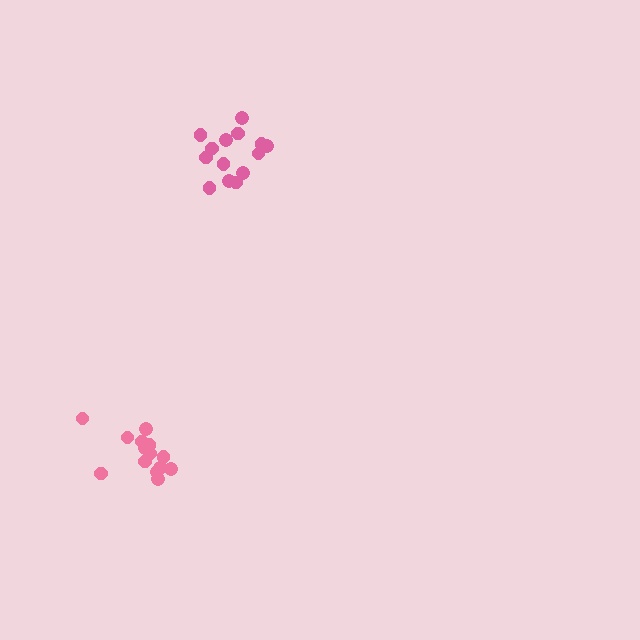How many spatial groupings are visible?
There are 2 spatial groupings.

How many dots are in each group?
Group 1: 14 dots, Group 2: 14 dots (28 total).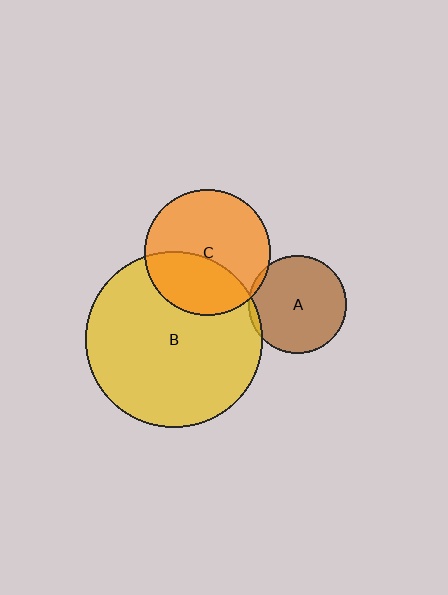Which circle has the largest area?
Circle B (yellow).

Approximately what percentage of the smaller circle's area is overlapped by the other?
Approximately 35%.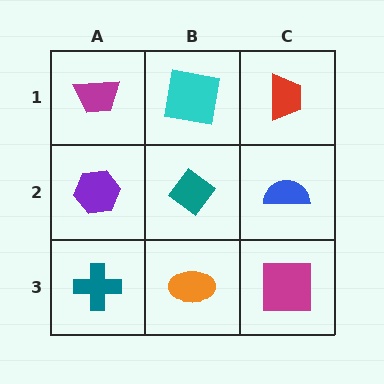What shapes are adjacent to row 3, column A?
A purple hexagon (row 2, column A), an orange ellipse (row 3, column B).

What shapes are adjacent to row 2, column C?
A red trapezoid (row 1, column C), a magenta square (row 3, column C), a teal diamond (row 2, column B).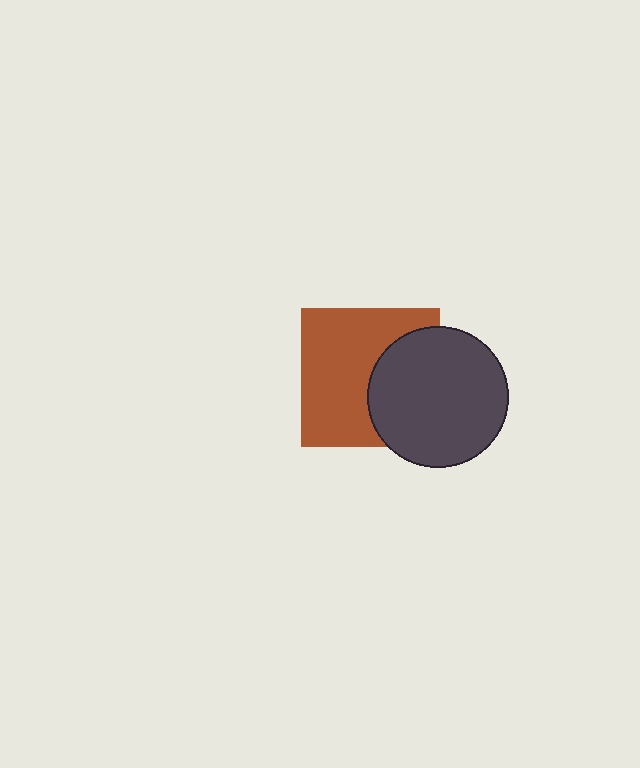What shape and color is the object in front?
The object in front is a dark gray circle.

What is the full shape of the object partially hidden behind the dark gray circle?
The partially hidden object is a brown square.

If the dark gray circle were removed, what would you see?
You would see the complete brown square.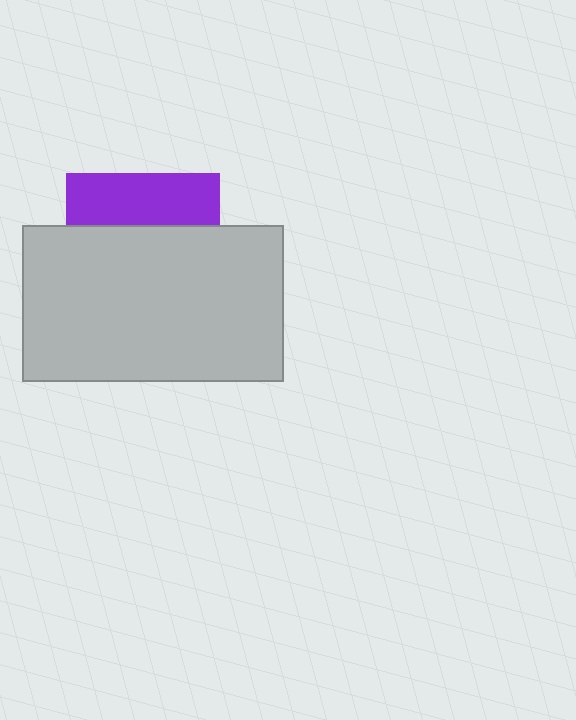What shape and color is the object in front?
The object in front is a light gray rectangle.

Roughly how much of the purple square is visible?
A small part of it is visible (roughly 34%).